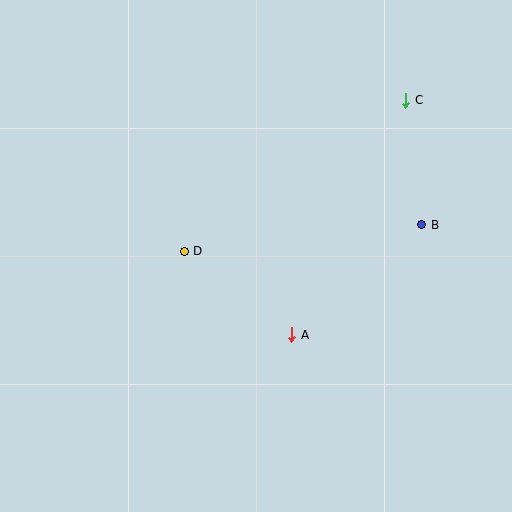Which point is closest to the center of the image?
Point D at (184, 251) is closest to the center.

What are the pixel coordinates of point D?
Point D is at (184, 251).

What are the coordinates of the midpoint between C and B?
The midpoint between C and B is at (414, 163).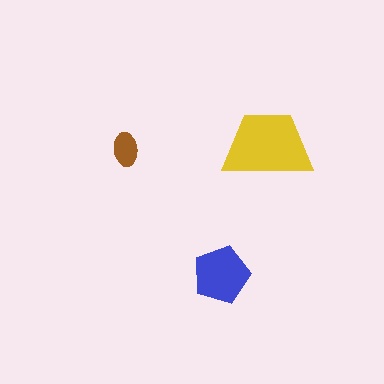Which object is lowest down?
The blue pentagon is bottommost.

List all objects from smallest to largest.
The brown ellipse, the blue pentagon, the yellow trapezoid.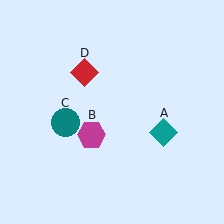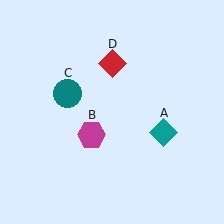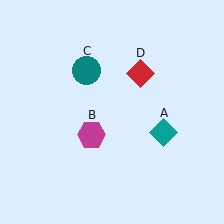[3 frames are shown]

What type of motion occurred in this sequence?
The teal circle (object C), red diamond (object D) rotated clockwise around the center of the scene.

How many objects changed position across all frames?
2 objects changed position: teal circle (object C), red diamond (object D).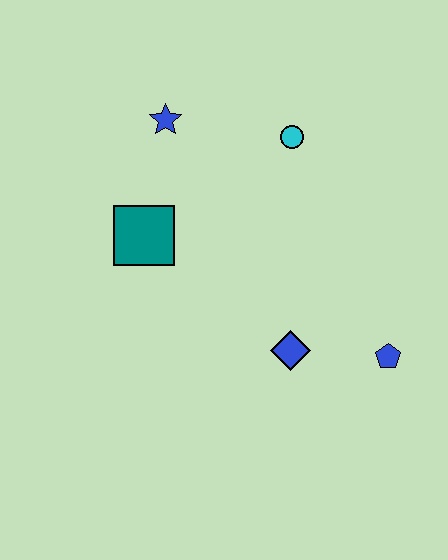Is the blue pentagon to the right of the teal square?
Yes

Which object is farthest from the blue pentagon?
The blue star is farthest from the blue pentagon.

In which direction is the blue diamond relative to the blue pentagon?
The blue diamond is to the left of the blue pentagon.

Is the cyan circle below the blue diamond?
No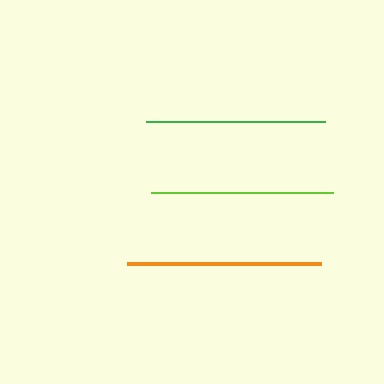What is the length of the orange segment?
The orange segment is approximately 194 pixels long.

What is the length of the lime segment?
The lime segment is approximately 182 pixels long.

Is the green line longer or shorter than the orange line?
The orange line is longer than the green line.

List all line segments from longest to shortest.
From longest to shortest: orange, lime, green.